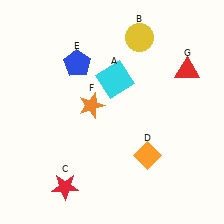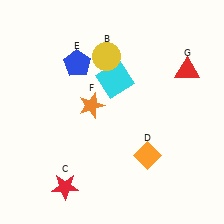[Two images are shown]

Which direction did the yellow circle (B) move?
The yellow circle (B) moved left.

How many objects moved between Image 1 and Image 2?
1 object moved between the two images.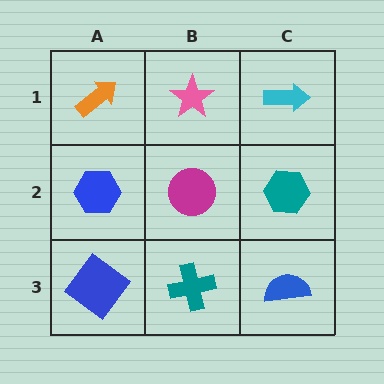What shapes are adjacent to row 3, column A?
A blue hexagon (row 2, column A), a teal cross (row 3, column B).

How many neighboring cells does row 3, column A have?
2.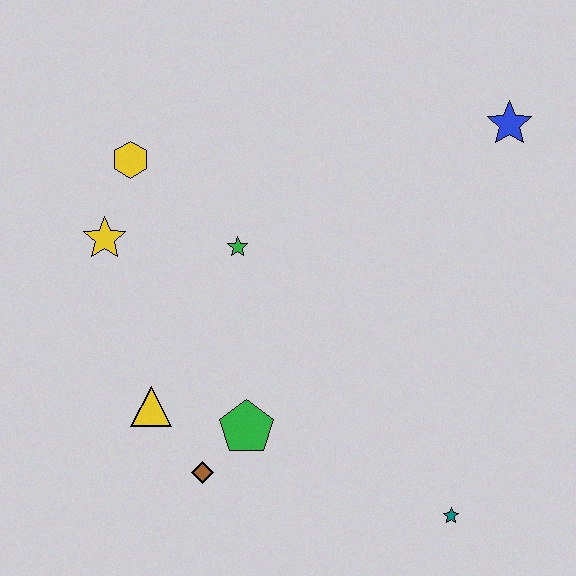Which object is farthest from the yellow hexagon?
The teal star is farthest from the yellow hexagon.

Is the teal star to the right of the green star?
Yes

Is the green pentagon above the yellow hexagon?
No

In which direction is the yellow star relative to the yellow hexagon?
The yellow star is below the yellow hexagon.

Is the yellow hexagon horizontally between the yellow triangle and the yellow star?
Yes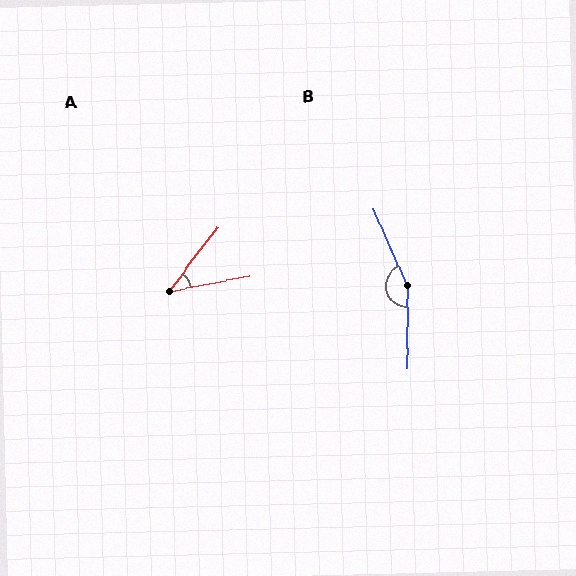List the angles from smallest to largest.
A (42°), B (156°).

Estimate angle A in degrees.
Approximately 42 degrees.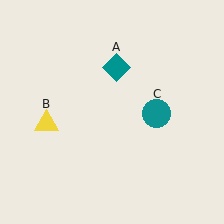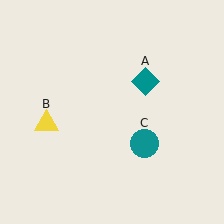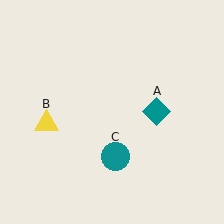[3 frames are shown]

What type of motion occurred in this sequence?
The teal diamond (object A), teal circle (object C) rotated clockwise around the center of the scene.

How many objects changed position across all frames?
2 objects changed position: teal diamond (object A), teal circle (object C).